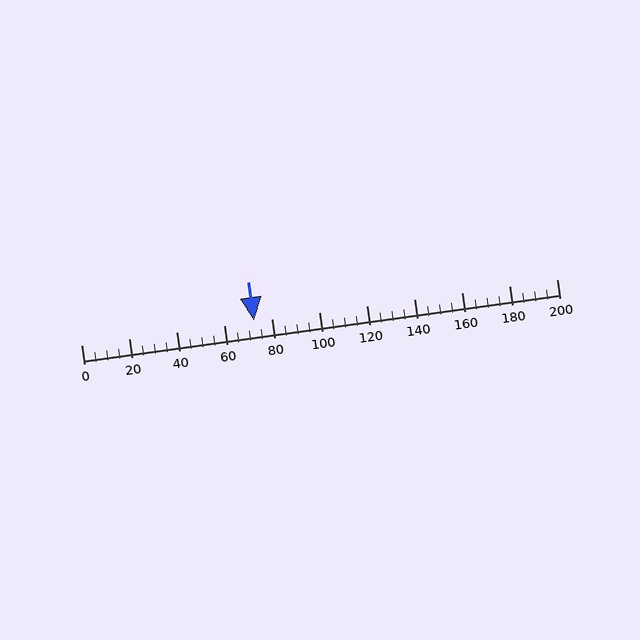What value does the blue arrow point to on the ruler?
The blue arrow points to approximately 73.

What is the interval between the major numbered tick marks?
The major tick marks are spaced 20 units apart.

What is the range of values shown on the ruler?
The ruler shows values from 0 to 200.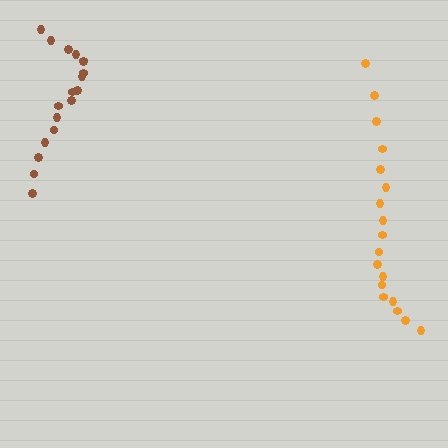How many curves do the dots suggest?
There are 2 distinct paths.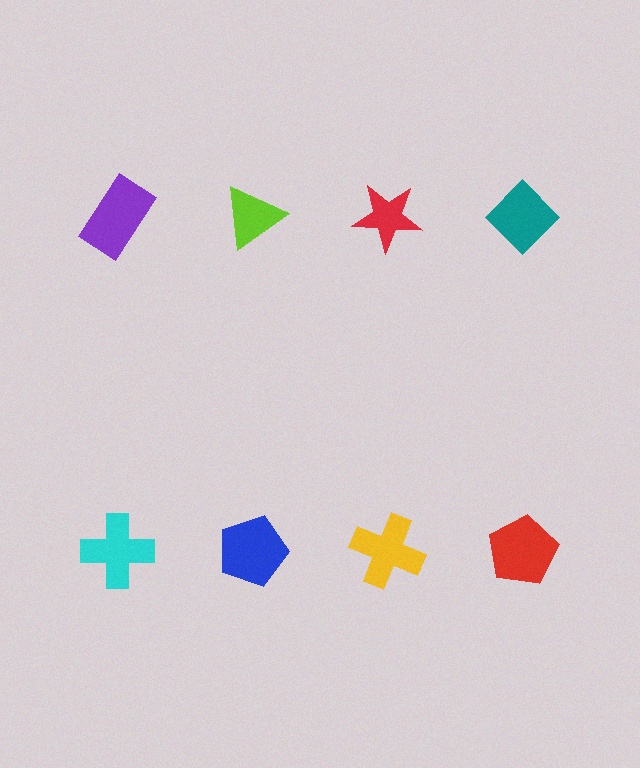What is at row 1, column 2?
A lime triangle.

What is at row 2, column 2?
A blue pentagon.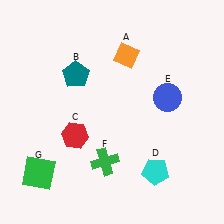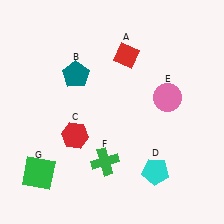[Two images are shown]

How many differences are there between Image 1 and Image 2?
There are 2 differences between the two images.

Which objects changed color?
A changed from orange to red. E changed from blue to pink.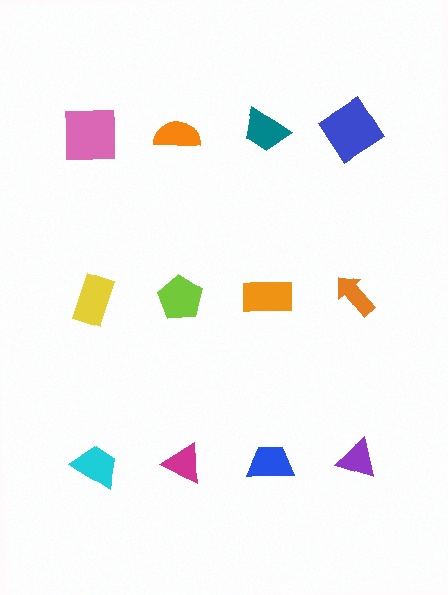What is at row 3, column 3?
A blue trapezoid.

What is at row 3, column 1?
A cyan trapezoid.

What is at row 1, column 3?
A teal trapezoid.